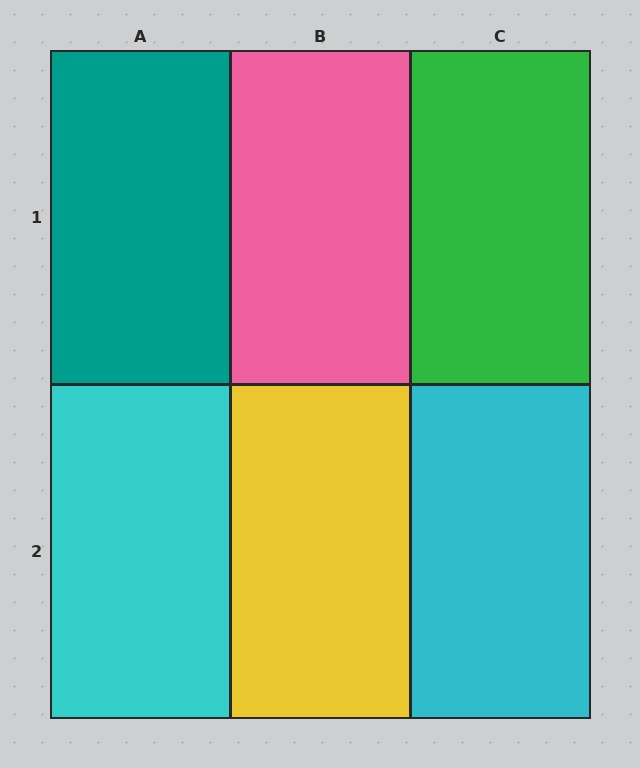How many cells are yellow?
1 cell is yellow.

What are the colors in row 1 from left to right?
Teal, pink, green.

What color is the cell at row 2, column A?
Cyan.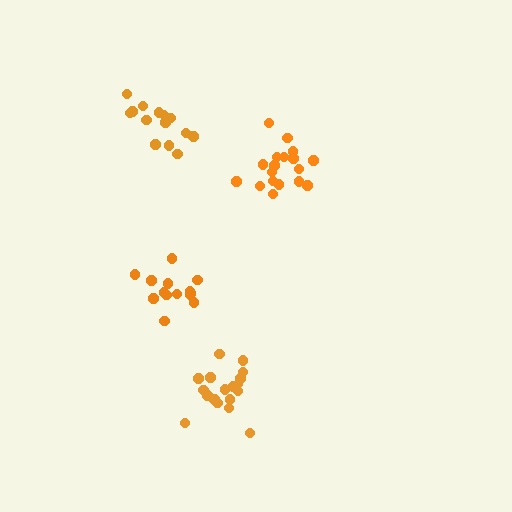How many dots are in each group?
Group 1: 18 dots, Group 2: 18 dots, Group 3: 14 dots, Group 4: 14 dots (64 total).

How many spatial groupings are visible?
There are 4 spatial groupings.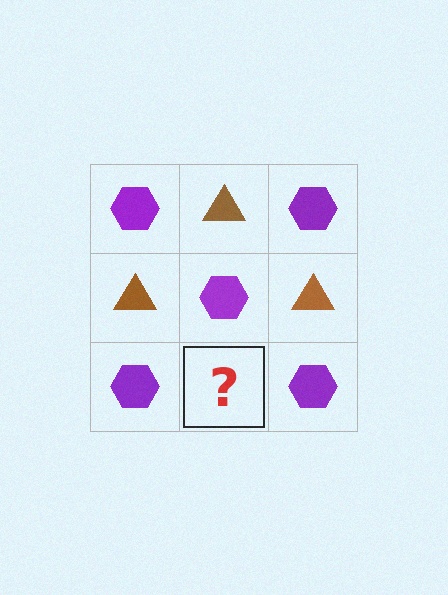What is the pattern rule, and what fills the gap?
The rule is that it alternates purple hexagon and brown triangle in a checkerboard pattern. The gap should be filled with a brown triangle.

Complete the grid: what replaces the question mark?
The question mark should be replaced with a brown triangle.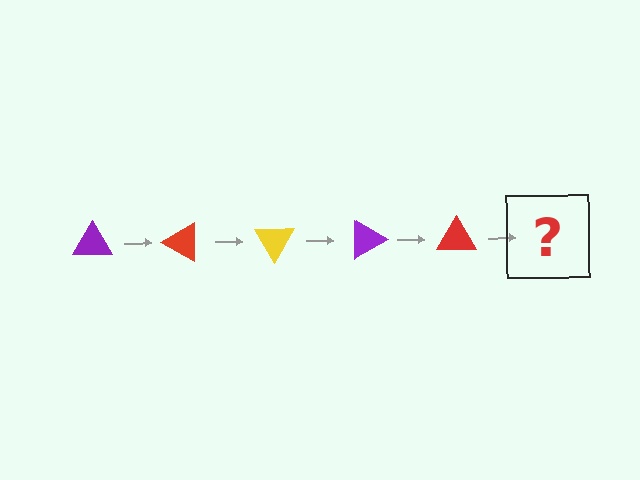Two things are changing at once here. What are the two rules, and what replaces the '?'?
The two rules are that it rotates 30 degrees each step and the color cycles through purple, red, and yellow. The '?' should be a yellow triangle, rotated 150 degrees from the start.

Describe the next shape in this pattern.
It should be a yellow triangle, rotated 150 degrees from the start.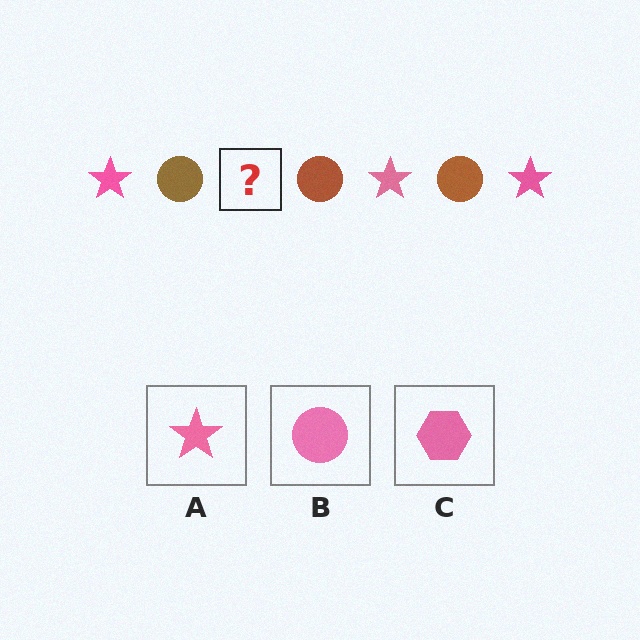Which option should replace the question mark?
Option A.